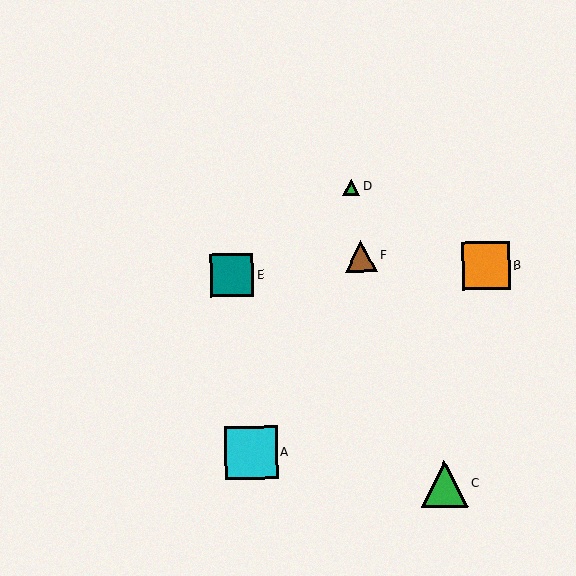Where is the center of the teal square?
The center of the teal square is at (232, 275).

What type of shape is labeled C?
Shape C is a green triangle.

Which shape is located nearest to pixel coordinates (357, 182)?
The green triangle (labeled D) at (351, 187) is nearest to that location.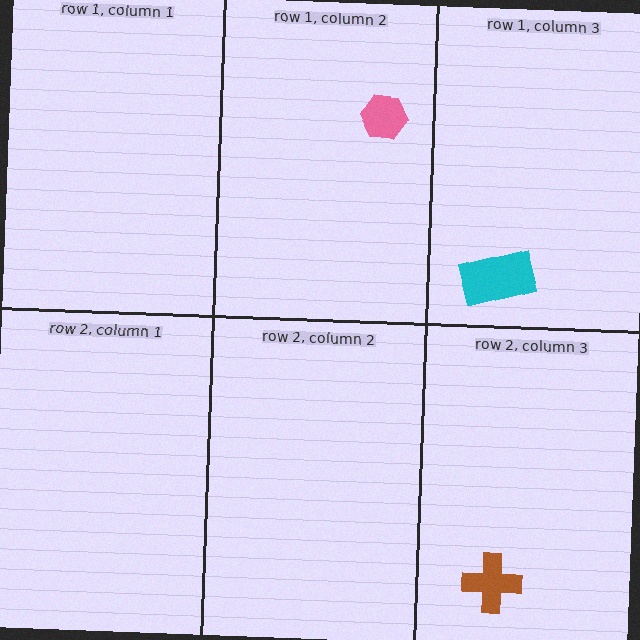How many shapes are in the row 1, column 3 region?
1.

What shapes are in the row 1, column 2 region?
The pink hexagon.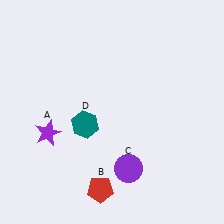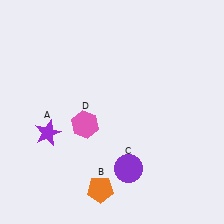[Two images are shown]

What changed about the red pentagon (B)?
In Image 1, B is red. In Image 2, it changed to orange.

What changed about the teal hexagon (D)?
In Image 1, D is teal. In Image 2, it changed to pink.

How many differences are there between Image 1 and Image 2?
There are 2 differences between the two images.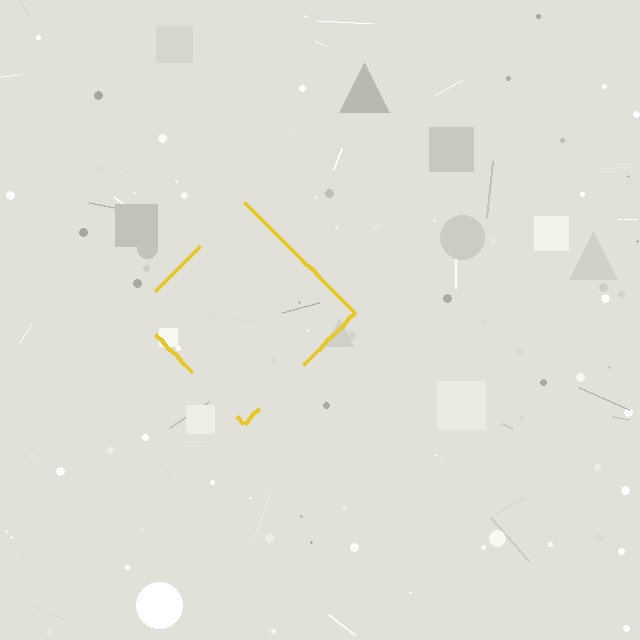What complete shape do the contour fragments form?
The contour fragments form a diamond.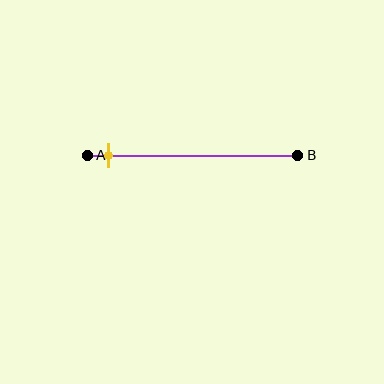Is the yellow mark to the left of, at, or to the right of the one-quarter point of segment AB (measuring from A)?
The yellow mark is to the left of the one-quarter point of segment AB.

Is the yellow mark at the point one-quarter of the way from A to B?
No, the mark is at about 10% from A, not at the 25% one-quarter point.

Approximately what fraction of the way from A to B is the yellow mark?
The yellow mark is approximately 10% of the way from A to B.